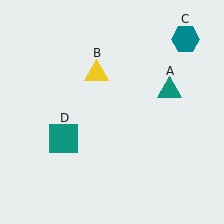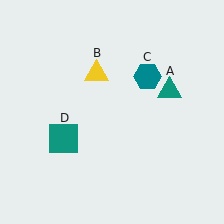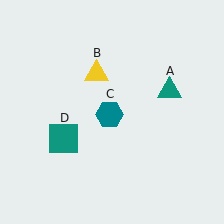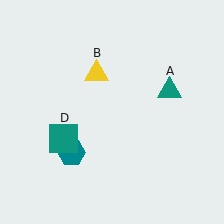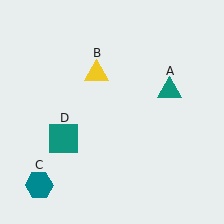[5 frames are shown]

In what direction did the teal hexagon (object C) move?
The teal hexagon (object C) moved down and to the left.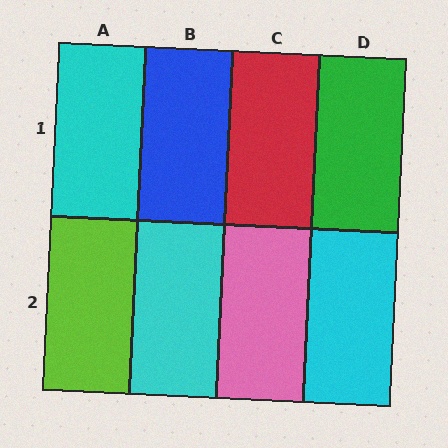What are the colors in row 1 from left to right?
Cyan, blue, red, green.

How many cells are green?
1 cell is green.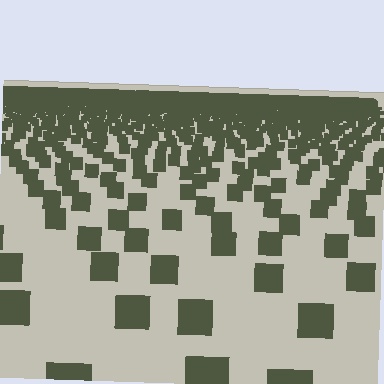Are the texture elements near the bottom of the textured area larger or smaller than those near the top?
Larger. Near the bottom, elements are closer to the viewer and appear at a bigger on-screen size.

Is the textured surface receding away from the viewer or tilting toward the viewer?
The surface is receding away from the viewer. Texture elements get smaller and denser toward the top.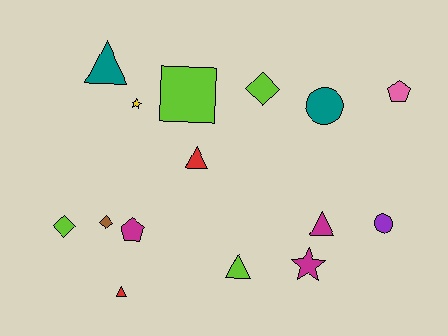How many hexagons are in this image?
There are no hexagons.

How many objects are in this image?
There are 15 objects.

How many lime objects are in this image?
There are 4 lime objects.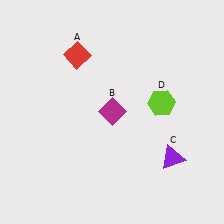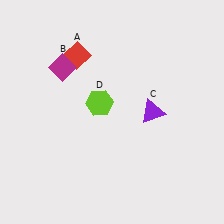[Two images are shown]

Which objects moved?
The objects that moved are: the magenta diamond (B), the purple triangle (C), the lime hexagon (D).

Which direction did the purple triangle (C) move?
The purple triangle (C) moved up.